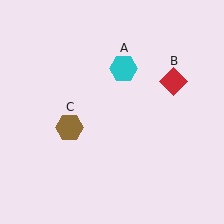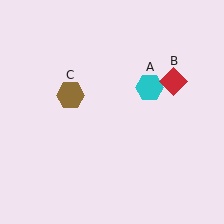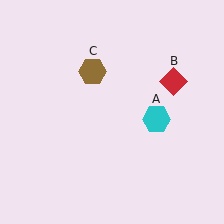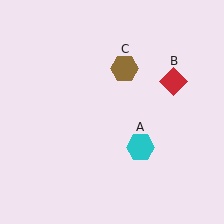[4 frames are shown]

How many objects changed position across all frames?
2 objects changed position: cyan hexagon (object A), brown hexagon (object C).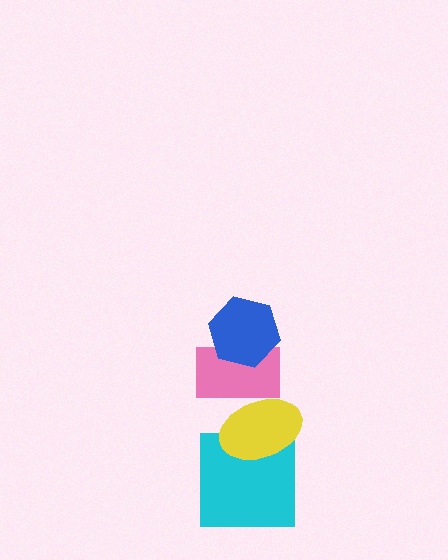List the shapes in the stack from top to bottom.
From top to bottom: the blue hexagon, the pink rectangle, the yellow ellipse, the cyan square.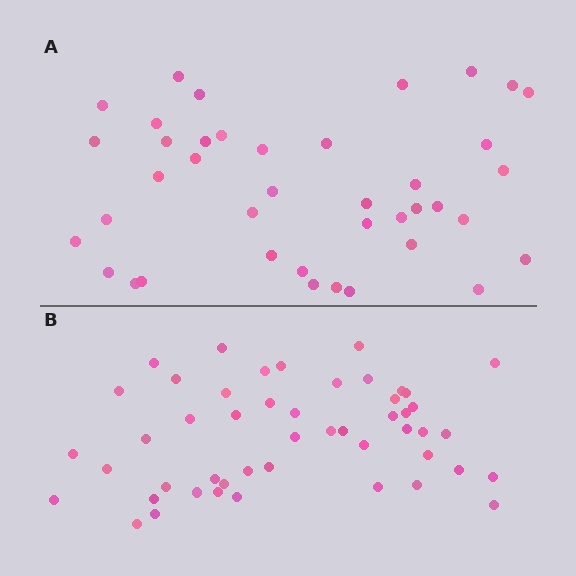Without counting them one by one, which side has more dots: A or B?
Region B (the bottom region) has more dots.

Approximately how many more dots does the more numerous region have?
Region B has roughly 8 or so more dots than region A.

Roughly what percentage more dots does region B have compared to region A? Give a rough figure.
About 20% more.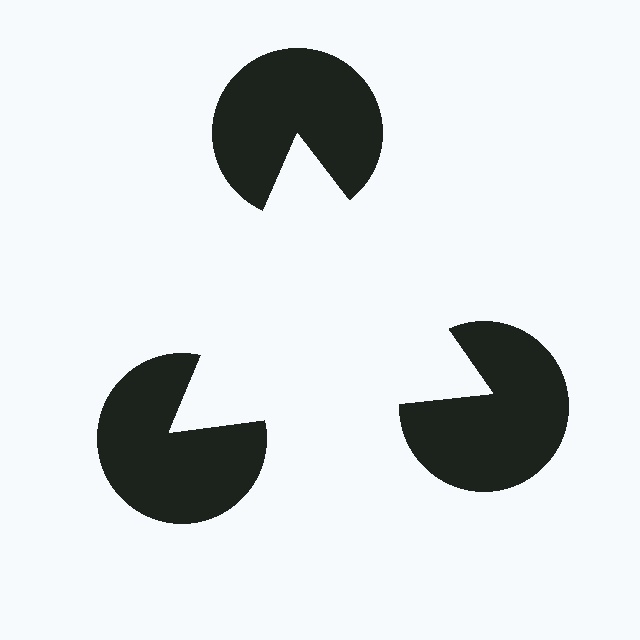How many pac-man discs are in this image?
There are 3 — one at each vertex of the illusory triangle.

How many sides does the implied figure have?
3 sides.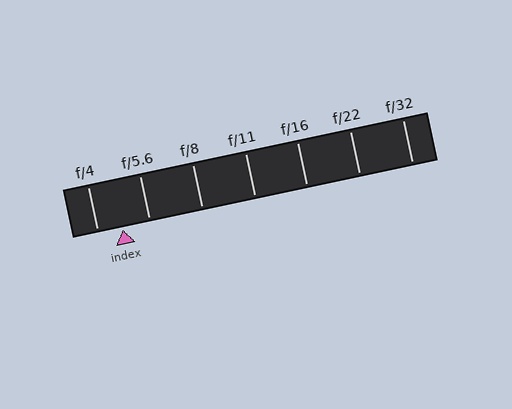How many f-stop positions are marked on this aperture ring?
There are 7 f-stop positions marked.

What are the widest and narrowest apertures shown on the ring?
The widest aperture shown is f/4 and the narrowest is f/32.